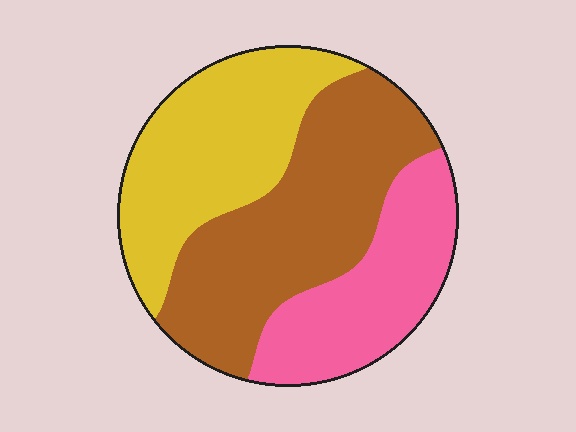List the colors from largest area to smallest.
From largest to smallest: brown, yellow, pink.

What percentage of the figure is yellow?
Yellow takes up about one third (1/3) of the figure.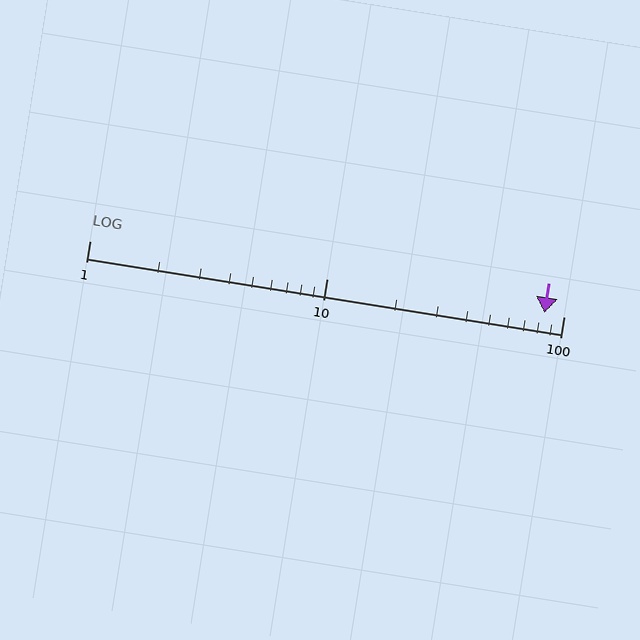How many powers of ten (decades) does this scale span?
The scale spans 2 decades, from 1 to 100.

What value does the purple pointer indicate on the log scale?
The pointer indicates approximately 83.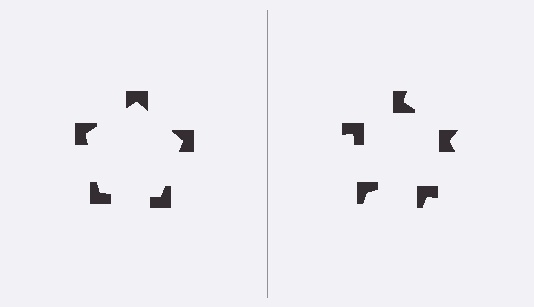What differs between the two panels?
The notched squares are positioned identically on both sides; only the wedge orientations differ. On the left they align to a pentagon; on the right they are misaligned.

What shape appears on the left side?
An illusory pentagon.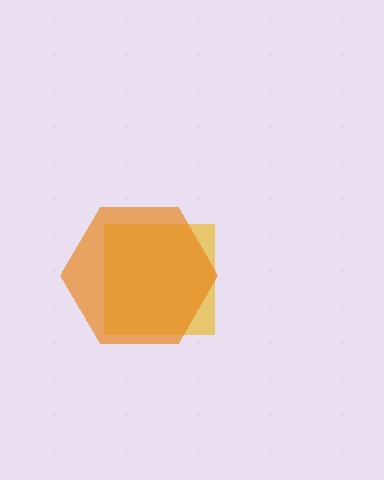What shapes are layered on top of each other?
The layered shapes are: a yellow square, an orange hexagon.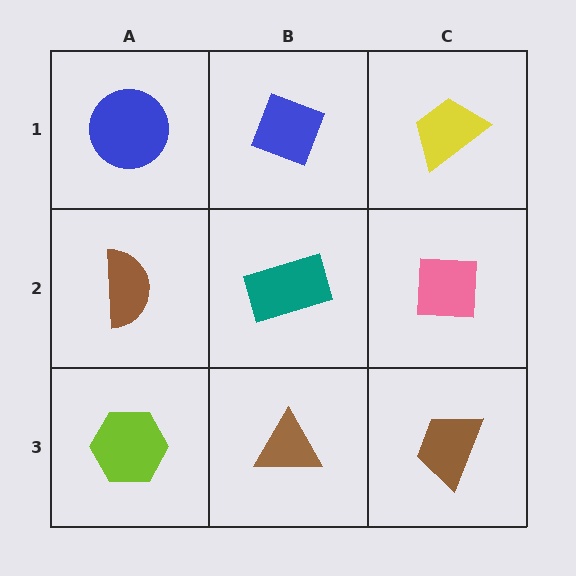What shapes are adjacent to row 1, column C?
A pink square (row 2, column C), a blue diamond (row 1, column B).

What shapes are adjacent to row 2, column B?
A blue diamond (row 1, column B), a brown triangle (row 3, column B), a brown semicircle (row 2, column A), a pink square (row 2, column C).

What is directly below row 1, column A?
A brown semicircle.